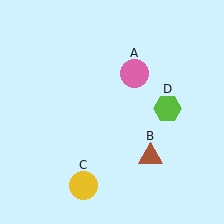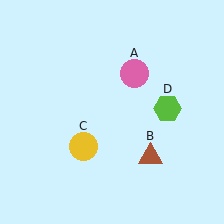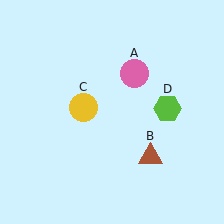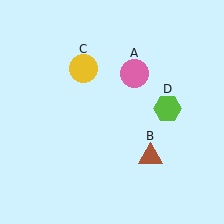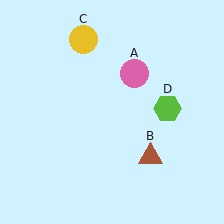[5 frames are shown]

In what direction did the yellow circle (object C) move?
The yellow circle (object C) moved up.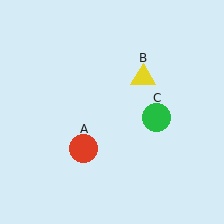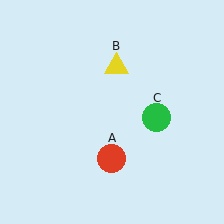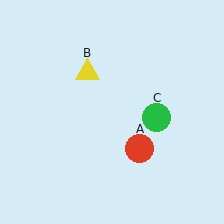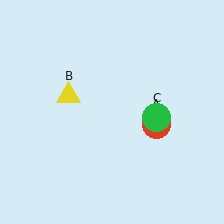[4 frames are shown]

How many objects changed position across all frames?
2 objects changed position: red circle (object A), yellow triangle (object B).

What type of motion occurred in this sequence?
The red circle (object A), yellow triangle (object B) rotated counterclockwise around the center of the scene.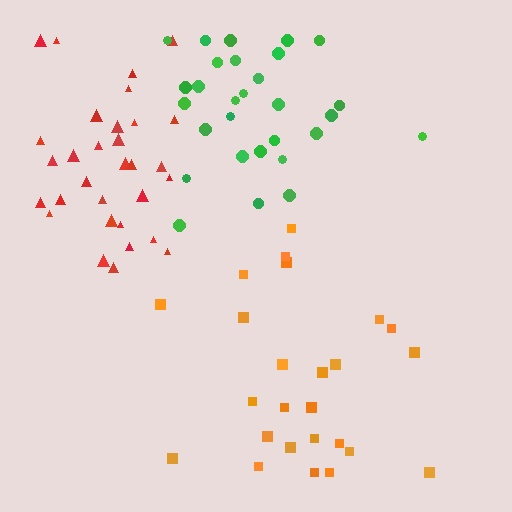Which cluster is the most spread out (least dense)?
Orange.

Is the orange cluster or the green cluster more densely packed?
Green.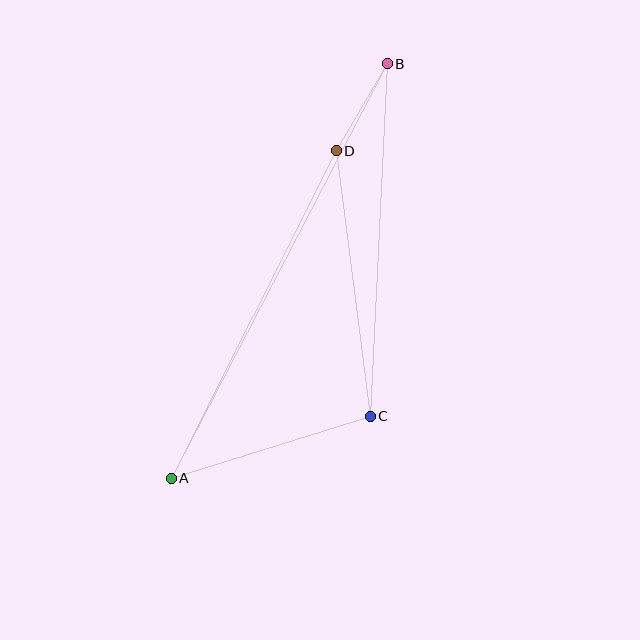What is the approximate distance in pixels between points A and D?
The distance between A and D is approximately 367 pixels.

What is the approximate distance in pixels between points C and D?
The distance between C and D is approximately 267 pixels.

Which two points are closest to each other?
Points B and D are closest to each other.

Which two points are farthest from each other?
Points A and B are farthest from each other.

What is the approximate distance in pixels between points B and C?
The distance between B and C is approximately 353 pixels.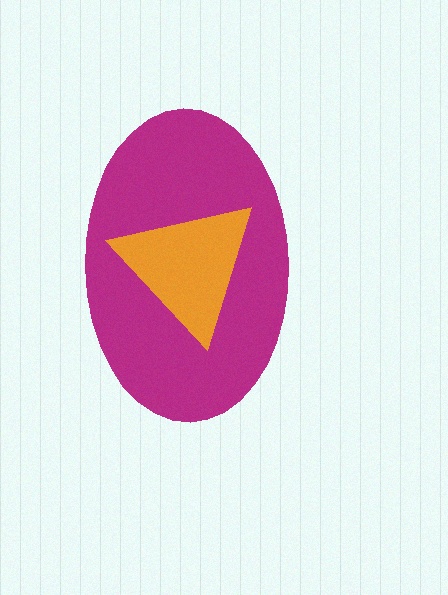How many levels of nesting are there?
2.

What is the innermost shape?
The orange triangle.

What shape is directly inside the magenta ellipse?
The orange triangle.